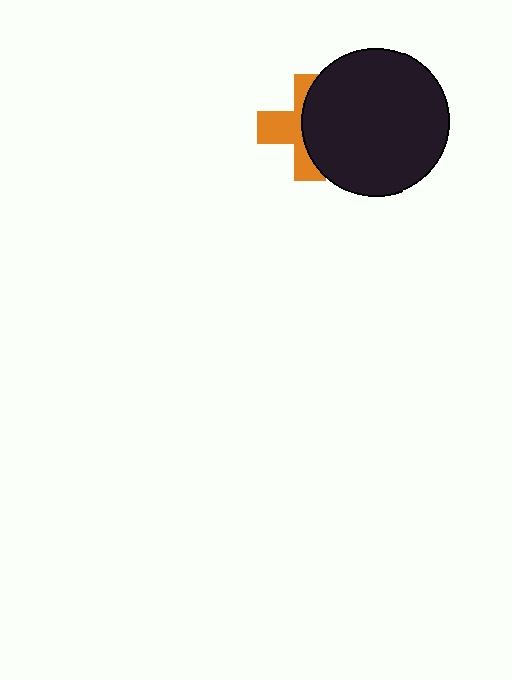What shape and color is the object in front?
The object in front is a black circle.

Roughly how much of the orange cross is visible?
About half of it is visible (roughly 47%).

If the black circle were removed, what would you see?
You would see the complete orange cross.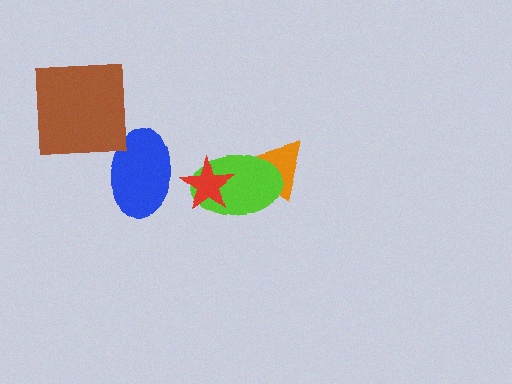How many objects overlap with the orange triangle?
1 object overlaps with the orange triangle.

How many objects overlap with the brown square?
0 objects overlap with the brown square.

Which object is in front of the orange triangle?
The lime ellipse is in front of the orange triangle.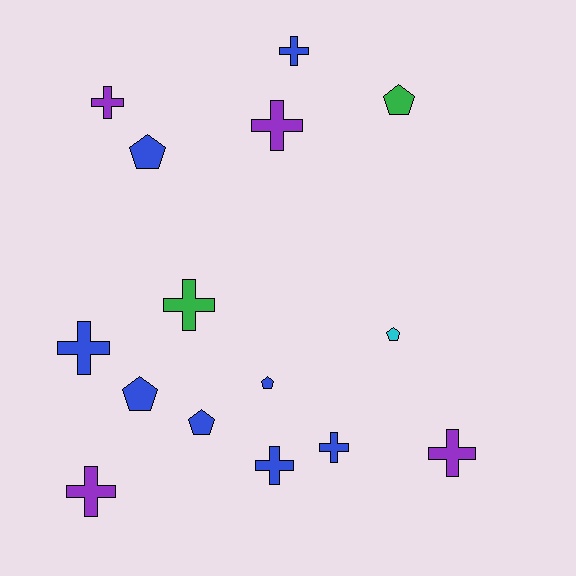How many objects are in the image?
There are 15 objects.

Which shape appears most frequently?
Cross, with 9 objects.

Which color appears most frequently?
Blue, with 8 objects.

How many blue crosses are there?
There are 4 blue crosses.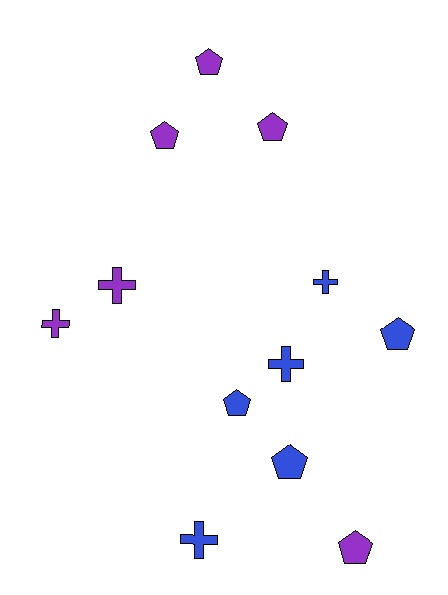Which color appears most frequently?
Blue, with 6 objects.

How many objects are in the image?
There are 12 objects.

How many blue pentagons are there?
There are 3 blue pentagons.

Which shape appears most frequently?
Pentagon, with 7 objects.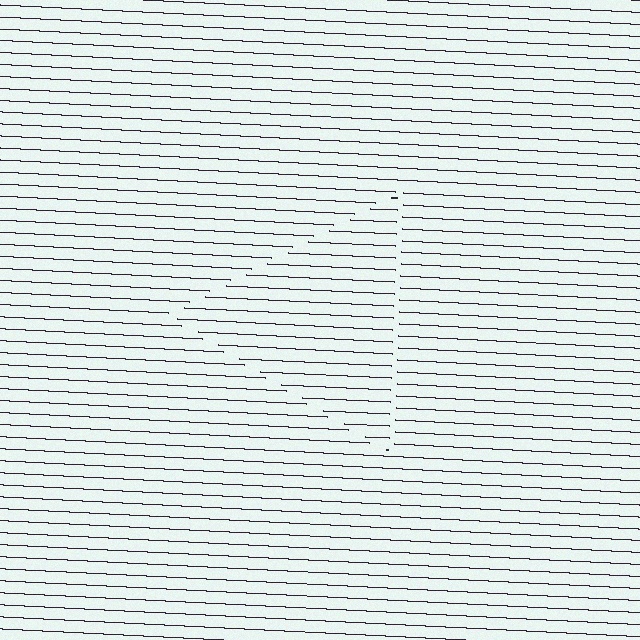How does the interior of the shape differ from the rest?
The interior of the shape contains the same grating, shifted by half a period — the contour is defined by the phase discontinuity where line-ends from the inner and outer gratings abut.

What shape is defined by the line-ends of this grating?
An illusory triangle. The interior of the shape contains the same grating, shifted by half a period — the contour is defined by the phase discontinuity where line-ends from the inner and outer gratings abut.